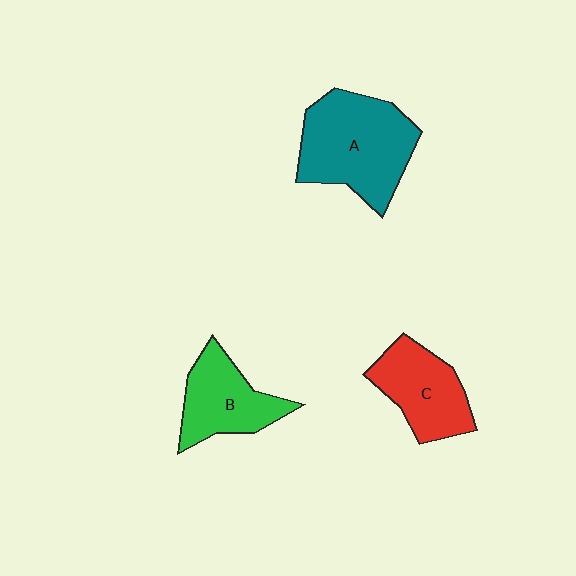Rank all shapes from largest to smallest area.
From largest to smallest: A (teal), C (red), B (green).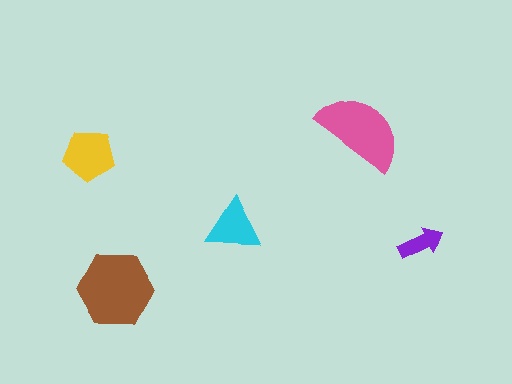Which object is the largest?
The brown hexagon.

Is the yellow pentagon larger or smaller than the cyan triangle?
Larger.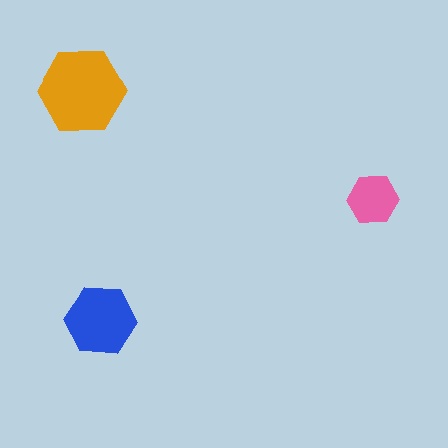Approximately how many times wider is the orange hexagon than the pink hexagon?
About 1.5 times wider.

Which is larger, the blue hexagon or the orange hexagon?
The orange one.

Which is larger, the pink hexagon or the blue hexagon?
The blue one.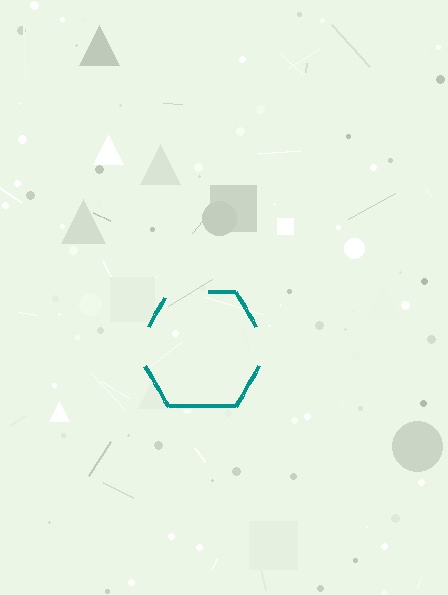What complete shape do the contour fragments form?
The contour fragments form a hexagon.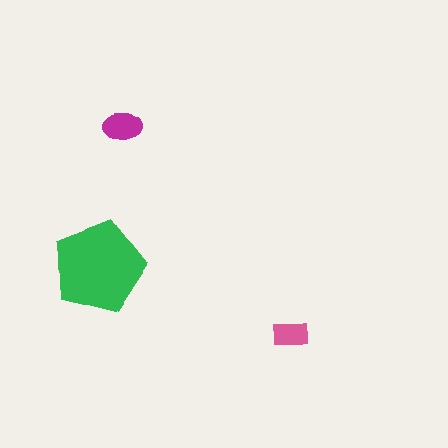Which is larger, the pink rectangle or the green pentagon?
The green pentagon.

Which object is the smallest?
The pink rectangle.